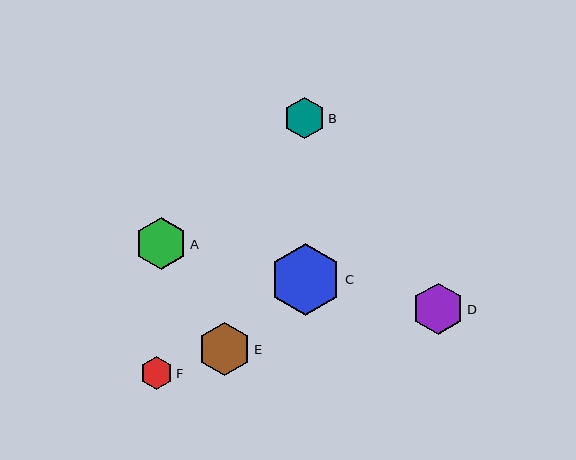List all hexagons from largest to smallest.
From largest to smallest: C, E, A, D, B, F.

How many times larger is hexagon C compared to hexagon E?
Hexagon C is approximately 1.4 times the size of hexagon E.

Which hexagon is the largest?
Hexagon C is the largest with a size of approximately 72 pixels.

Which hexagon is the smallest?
Hexagon F is the smallest with a size of approximately 33 pixels.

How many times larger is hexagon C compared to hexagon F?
Hexagon C is approximately 2.2 times the size of hexagon F.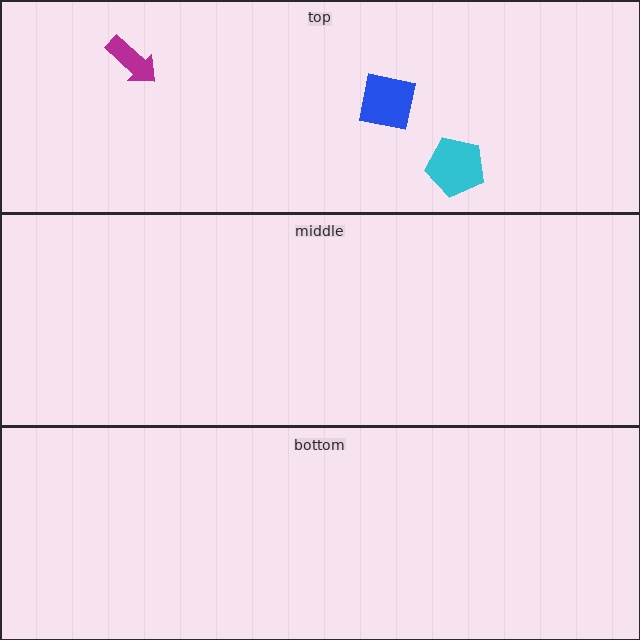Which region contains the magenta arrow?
The top region.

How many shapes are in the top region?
3.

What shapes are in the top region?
The cyan pentagon, the blue square, the magenta arrow.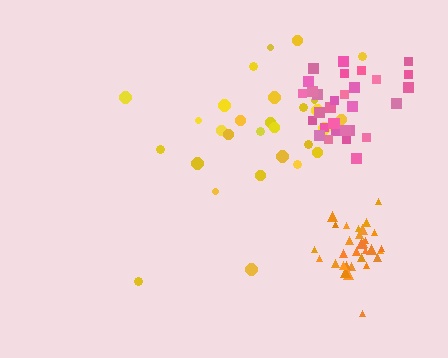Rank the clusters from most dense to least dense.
orange, pink, yellow.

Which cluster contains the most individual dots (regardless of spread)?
Pink (31).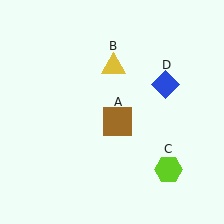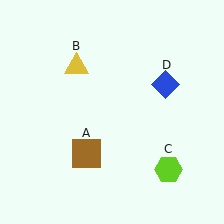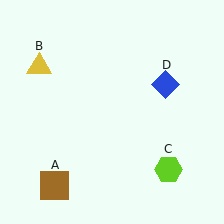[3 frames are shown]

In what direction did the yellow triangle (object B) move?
The yellow triangle (object B) moved left.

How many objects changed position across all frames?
2 objects changed position: brown square (object A), yellow triangle (object B).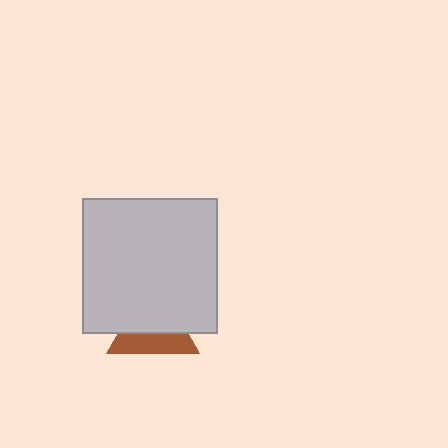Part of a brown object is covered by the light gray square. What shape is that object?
It is a triangle.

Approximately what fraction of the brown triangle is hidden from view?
Roughly 57% of the brown triangle is hidden behind the light gray square.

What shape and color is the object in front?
The object in front is a light gray square.